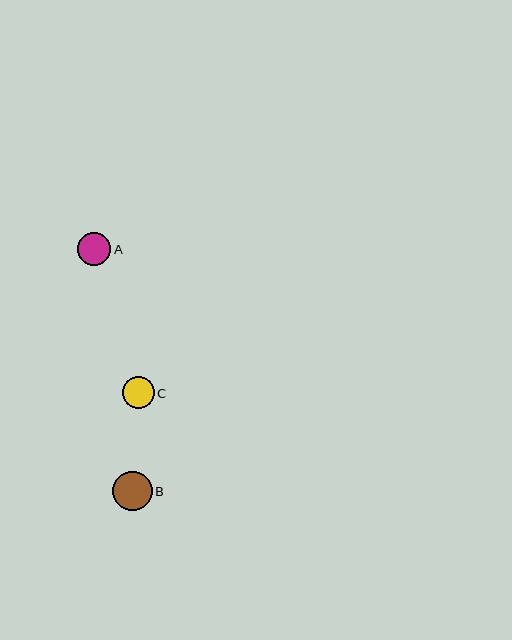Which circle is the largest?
Circle B is the largest with a size of approximately 39 pixels.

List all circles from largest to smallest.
From largest to smallest: B, A, C.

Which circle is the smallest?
Circle C is the smallest with a size of approximately 32 pixels.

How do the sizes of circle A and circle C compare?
Circle A and circle C are approximately the same size.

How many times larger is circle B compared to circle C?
Circle B is approximately 1.2 times the size of circle C.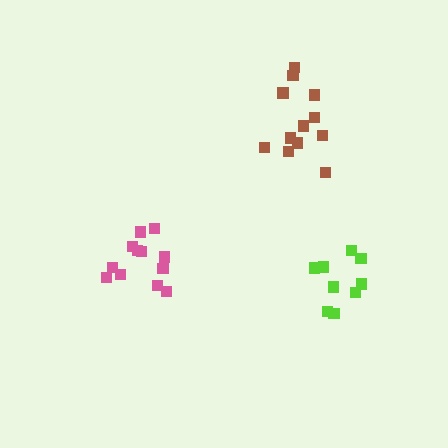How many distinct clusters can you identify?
There are 3 distinct clusters.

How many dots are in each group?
Group 1: 12 dots, Group 2: 9 dots, Group 3: 12 dots (33 total).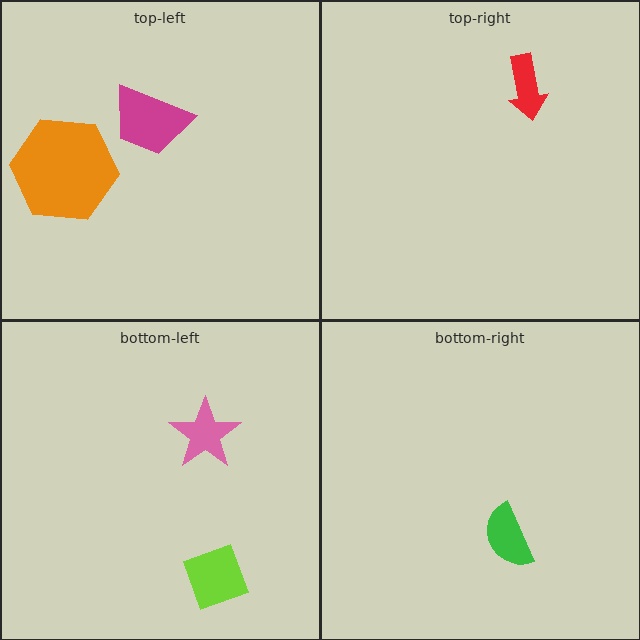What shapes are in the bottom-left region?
The lime diamond, the pink star.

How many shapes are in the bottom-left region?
2.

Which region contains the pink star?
The bottom-left region.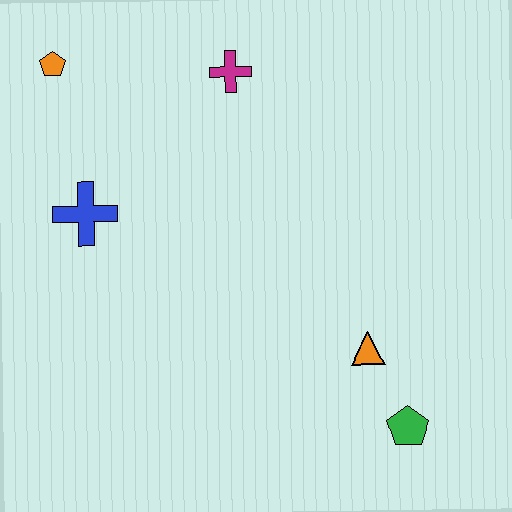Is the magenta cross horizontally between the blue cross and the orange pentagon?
No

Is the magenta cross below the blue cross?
No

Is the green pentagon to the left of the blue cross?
No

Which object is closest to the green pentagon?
The orange triangle is closest to the green pentagon.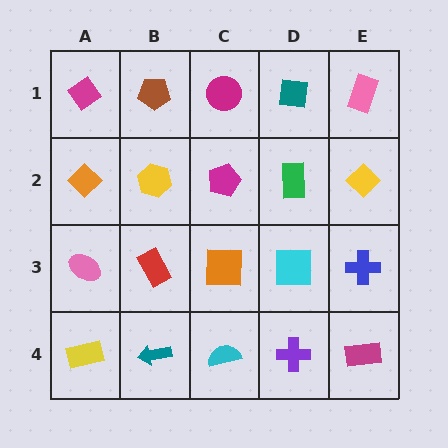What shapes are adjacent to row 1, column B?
A yellow hexagon (row 2, column B), a magenta diamond (row 1, column A), a magenta circle (row 1, column C).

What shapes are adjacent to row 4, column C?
An orange square (row 3, column C), a teal arrow (row 4, column B), a purple cross (row 4, column D).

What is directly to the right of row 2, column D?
A yellow diamond.